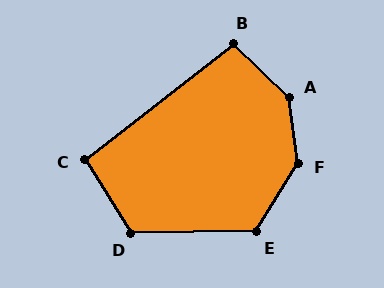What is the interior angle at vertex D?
Approximately 121 degrees (obtuse).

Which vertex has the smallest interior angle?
C, at approximately 96 degrees.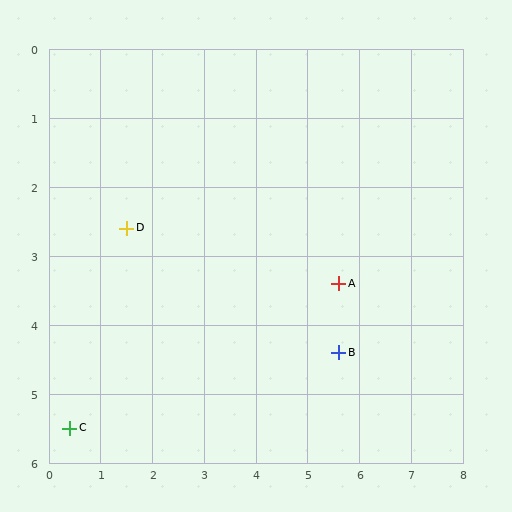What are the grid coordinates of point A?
Point A is at approximately (5.6, 3.4).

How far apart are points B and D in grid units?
Points B and D are about 4.5 grid units apart.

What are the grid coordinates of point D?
Point D is at approximately (1.5, 2.6).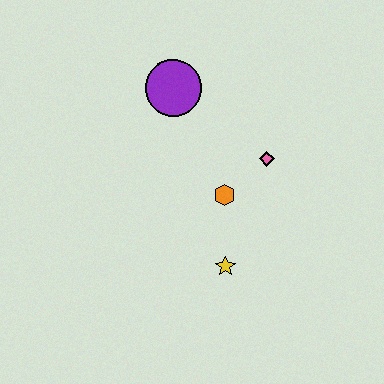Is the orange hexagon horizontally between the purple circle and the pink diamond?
Yes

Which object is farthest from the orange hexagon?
The purple circle is farthest from the orange hexagon.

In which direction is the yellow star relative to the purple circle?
The yellow star is below the purple circle.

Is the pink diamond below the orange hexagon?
No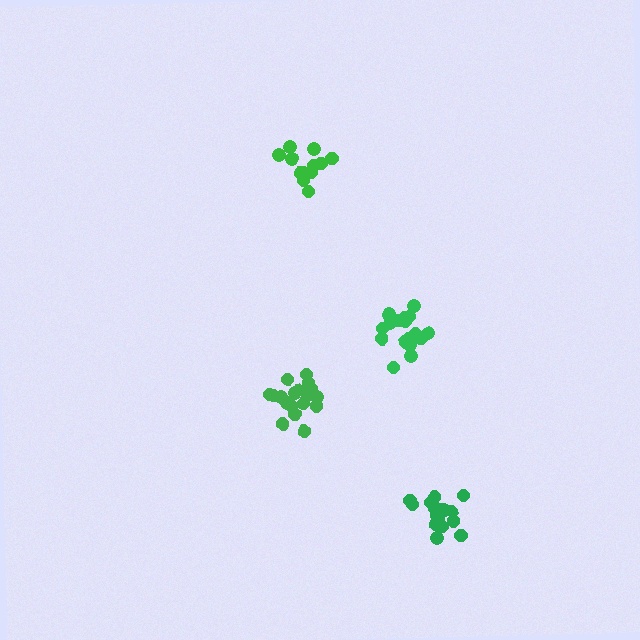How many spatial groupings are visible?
There are 4 spatial groupings.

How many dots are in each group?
Group 1: 13 dots, Group 2: 18 dots, Group 3: 17 dots, Group 4: 18 dots (66 total).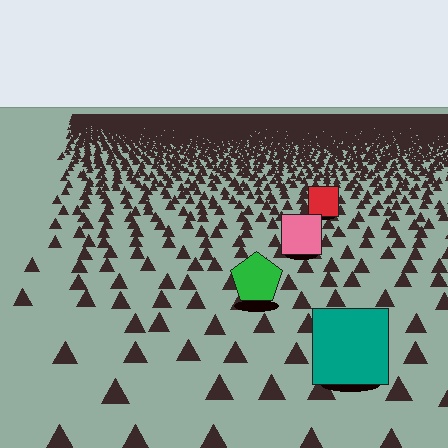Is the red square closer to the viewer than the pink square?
No. The pink square is closer — you can tell from the texture gradient: the ground texture is coarser near it.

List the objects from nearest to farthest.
From nearest to farthest: the teal square, the green pentagon, the pink square, the red square.